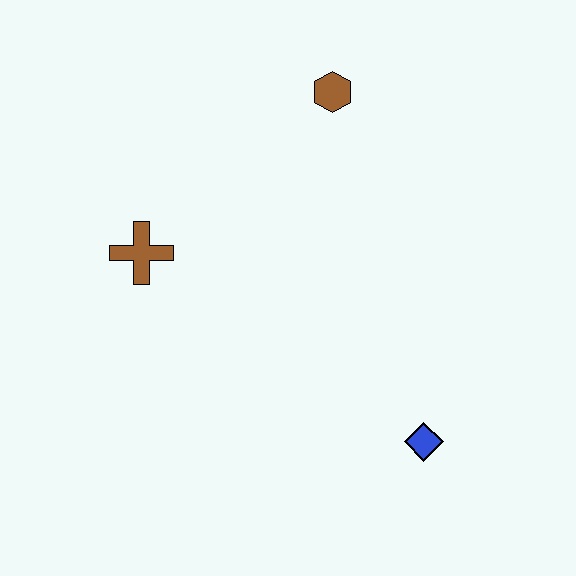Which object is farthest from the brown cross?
The blue diamond is farthest from the brown cross.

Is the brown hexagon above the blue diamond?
Yes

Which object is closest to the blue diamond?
The brown cross is closest to the blue diamond.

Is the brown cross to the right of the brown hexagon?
No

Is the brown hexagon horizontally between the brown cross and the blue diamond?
Yes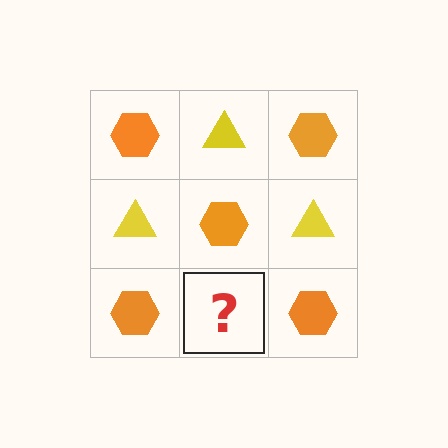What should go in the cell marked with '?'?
The missing cell should contain a yellow triangle.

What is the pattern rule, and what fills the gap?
The rule is that it alternates orange hexagon and yellow triangle in a checkerboard pattern. The gap should be filled with a yellow triangle.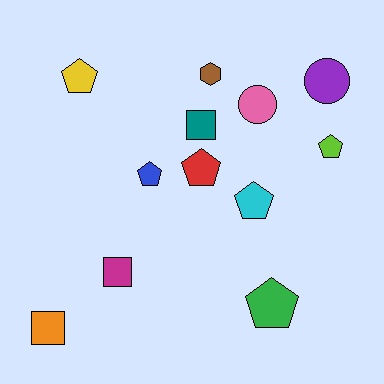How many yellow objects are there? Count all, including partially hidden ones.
There is 1 yellow object.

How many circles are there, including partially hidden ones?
There are 2 circles.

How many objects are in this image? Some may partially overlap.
There are 12 objects.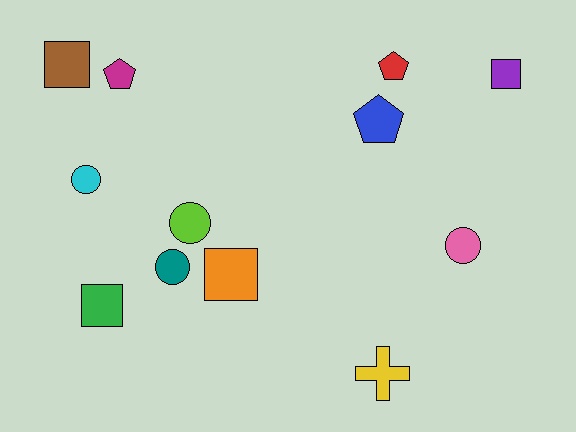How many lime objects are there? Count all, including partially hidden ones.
There is 1 lime object.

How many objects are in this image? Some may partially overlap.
There are 12 objects.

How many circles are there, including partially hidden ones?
There are 4 circles.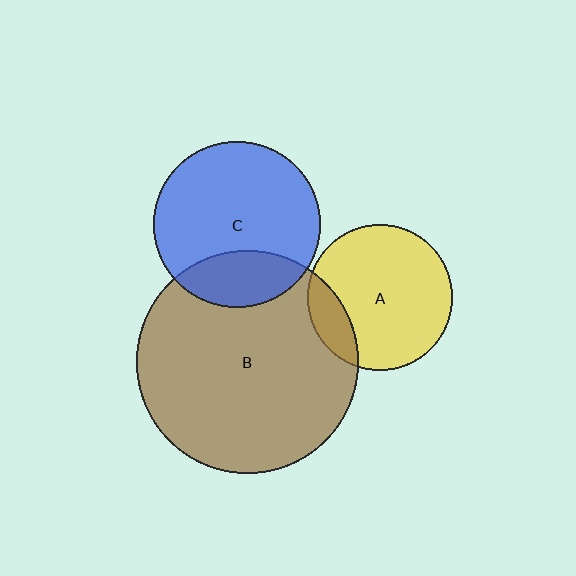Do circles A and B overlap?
Yes.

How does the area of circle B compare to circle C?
Approximately 1.8 times.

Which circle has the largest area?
Circle B (brown).